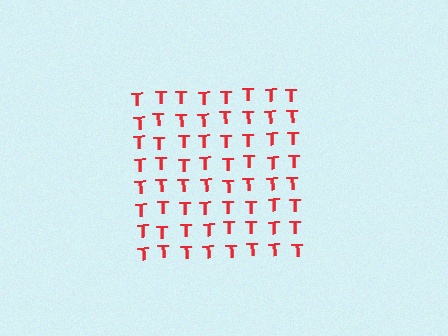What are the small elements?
The small elements are letter T's.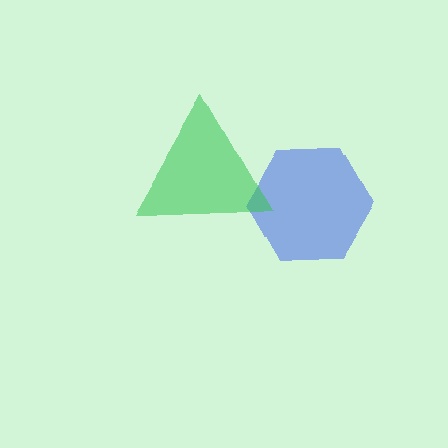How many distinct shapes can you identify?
There are 2 distinct shapes: a blue hexagon, a green triangle.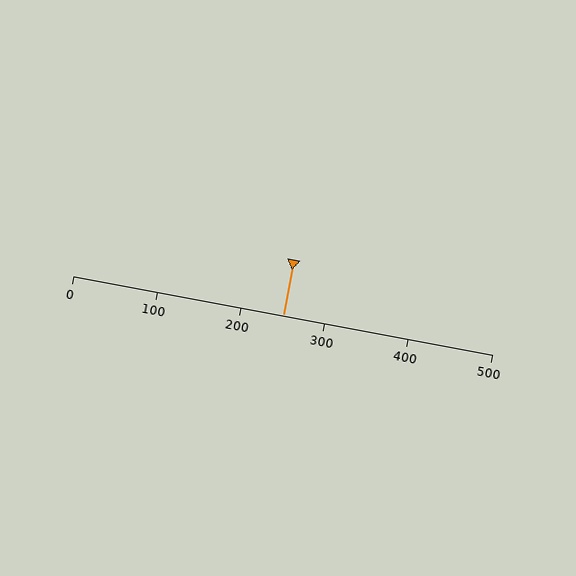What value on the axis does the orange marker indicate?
The marker indicates approximately 250.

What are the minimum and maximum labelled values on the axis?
The axis runs from 0 to 500.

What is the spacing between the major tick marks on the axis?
The major ticks are spaced 100 apart.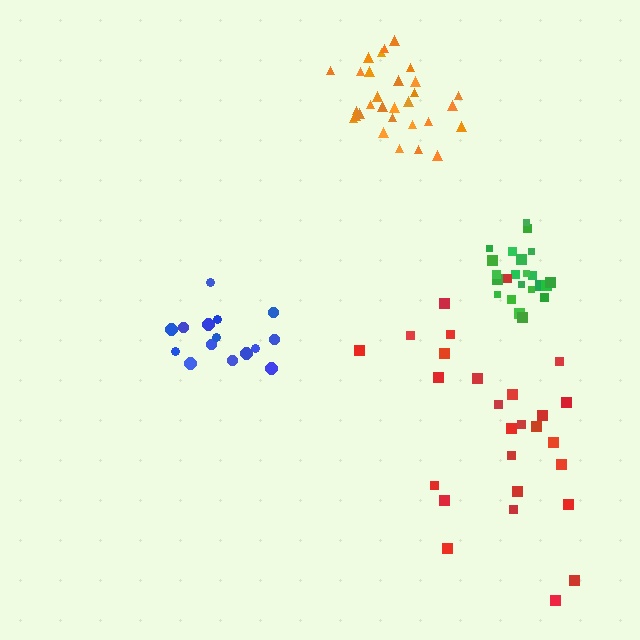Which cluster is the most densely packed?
Orange.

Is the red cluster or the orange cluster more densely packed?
Orange.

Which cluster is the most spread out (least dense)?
Red.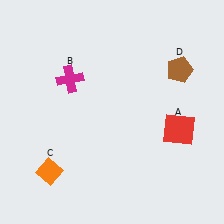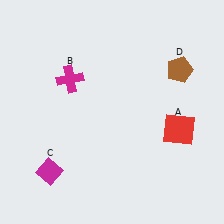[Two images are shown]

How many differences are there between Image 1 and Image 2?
There is 1 difference between the two images.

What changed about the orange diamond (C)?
In Image 1, C is orange. In Image 2, it changed to magenta.